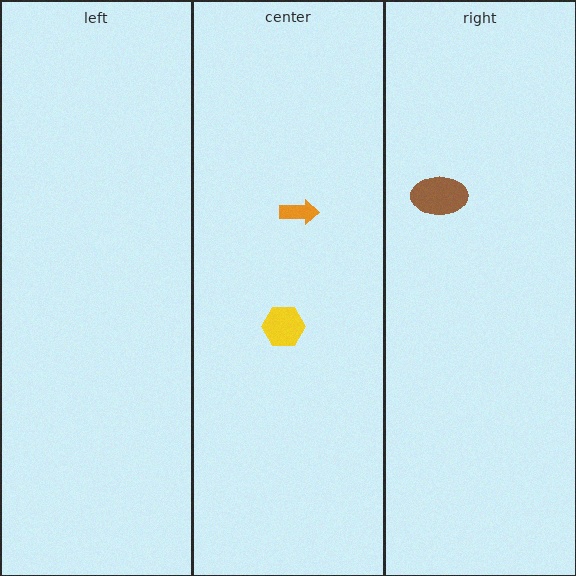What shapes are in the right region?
The brown ellipse.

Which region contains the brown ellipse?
The right region.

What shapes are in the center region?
The yellow hexagon, the orange arrow.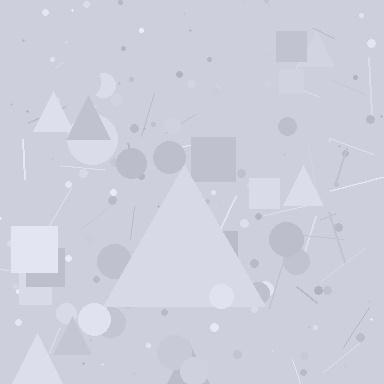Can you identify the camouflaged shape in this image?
The camouflaged shape is a triangle.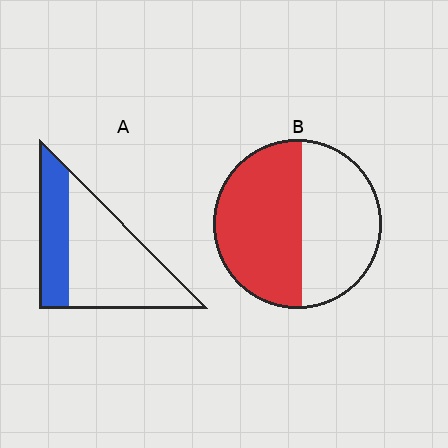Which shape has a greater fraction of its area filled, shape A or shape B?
Shape B.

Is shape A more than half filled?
No.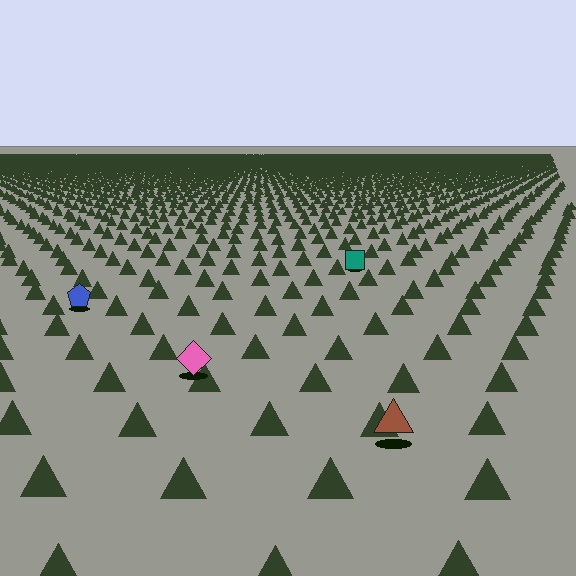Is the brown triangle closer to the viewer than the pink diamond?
Yes. The brown triangle is closer — you can tell from the texture gradient: the ground texture is coarser near it.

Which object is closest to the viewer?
The brown triangle is closest. The texture marks near it are larger and more spread out.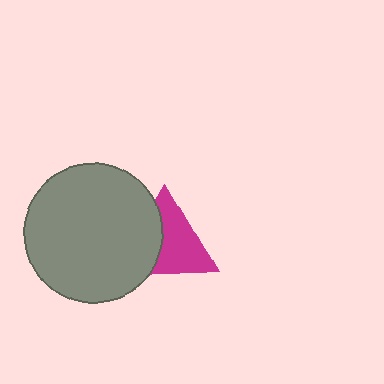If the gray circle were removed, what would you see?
You would see the complete magenta triangle.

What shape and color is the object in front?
The object in front is a gray circle.